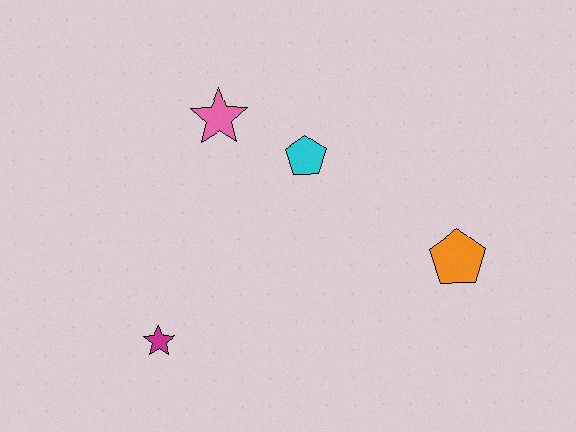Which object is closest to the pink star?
The cyan pentagon is closest to the pink star.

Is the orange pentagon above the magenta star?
Yes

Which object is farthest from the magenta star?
The orange pentagon is farthest from the magenta star.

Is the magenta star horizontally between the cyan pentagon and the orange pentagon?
No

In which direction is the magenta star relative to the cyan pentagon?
The magenta star is below the cyan pentagon.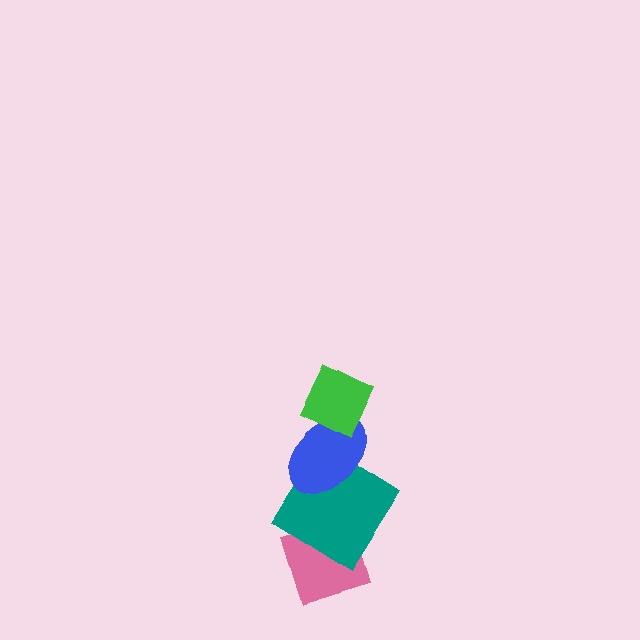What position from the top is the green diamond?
The green diamond is 1st from the top.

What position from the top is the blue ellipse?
The blue ellipse is 2nd from the top.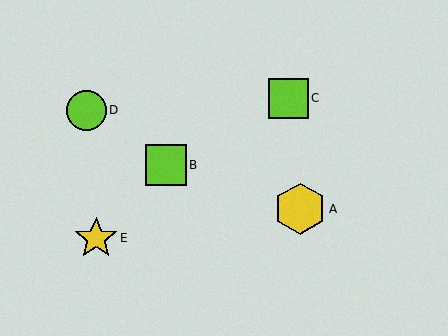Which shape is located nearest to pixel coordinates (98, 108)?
The lime circle (labeled D) at (86, 110) is nearest to that location.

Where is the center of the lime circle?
The center of the lime circle is at (86, 110).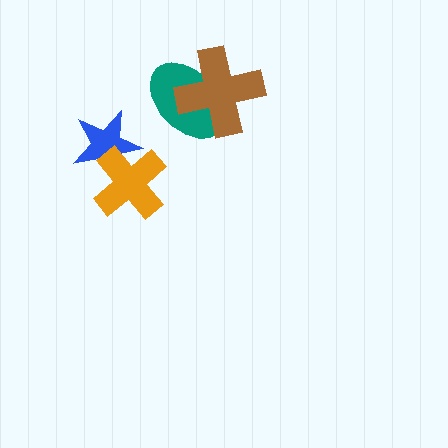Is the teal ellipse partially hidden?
Yes, it is partially covered by another shape.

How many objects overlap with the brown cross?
1 object overlaps with the brown cross.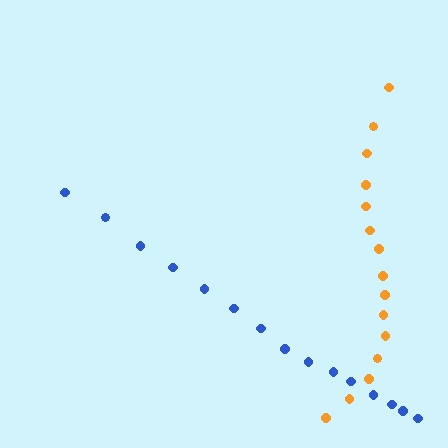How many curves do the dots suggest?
There are 2 distinct paths.